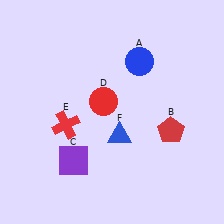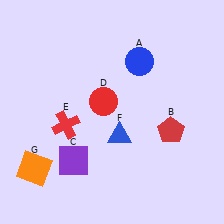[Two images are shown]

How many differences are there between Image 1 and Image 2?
There is 1 difference between the two images.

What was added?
An orange square (G) was added in Image 2.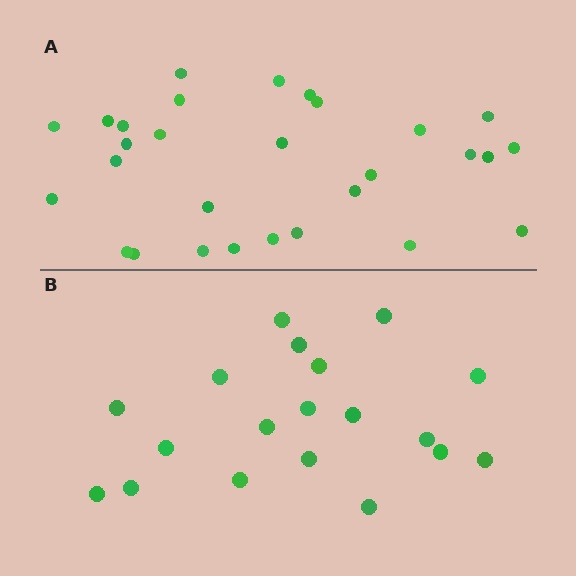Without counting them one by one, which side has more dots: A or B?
Region A (the top region) has more dots.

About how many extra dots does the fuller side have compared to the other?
Region A has roughly 10 or so more dots than region B.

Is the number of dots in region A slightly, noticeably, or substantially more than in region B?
Region A has substantially more. The ratio is roughly 1.5 to 1.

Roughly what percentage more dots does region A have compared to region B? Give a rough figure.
About 55% more.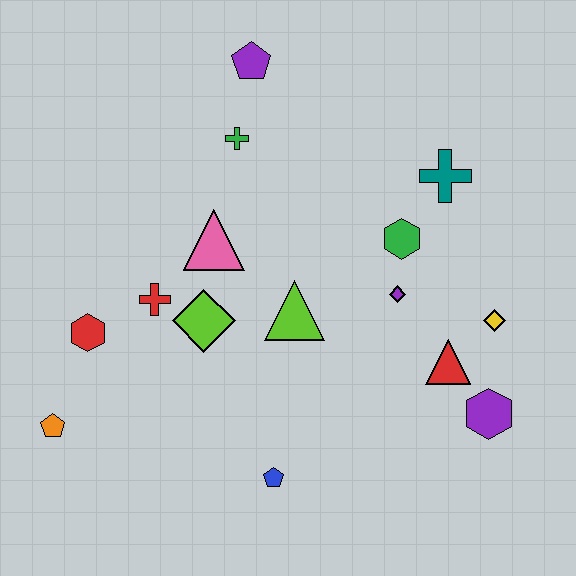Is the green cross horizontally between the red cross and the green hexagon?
Yes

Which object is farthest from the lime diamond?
The purple hexagon is farthest from the lime diamond.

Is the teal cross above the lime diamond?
Yes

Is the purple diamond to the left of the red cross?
No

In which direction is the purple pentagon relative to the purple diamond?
The purple pentagon is above the purple diamond.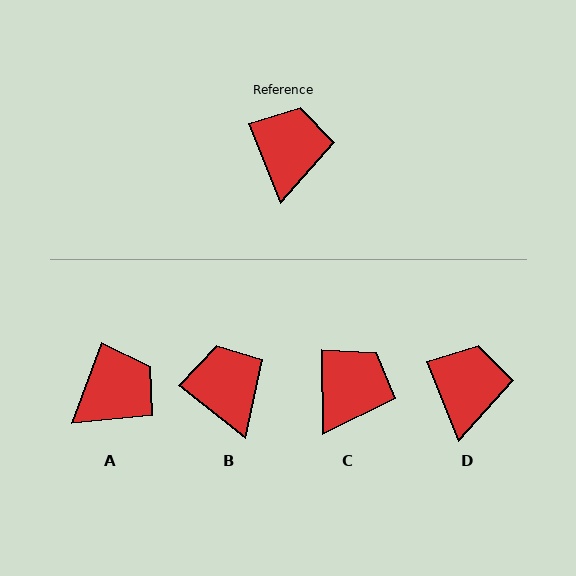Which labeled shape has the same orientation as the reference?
D.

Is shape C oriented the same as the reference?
No, it is off by about 21 degrees.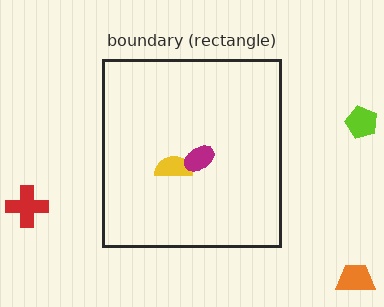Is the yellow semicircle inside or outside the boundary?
Inside.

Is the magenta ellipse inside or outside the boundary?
Inside.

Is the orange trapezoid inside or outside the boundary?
Outside.